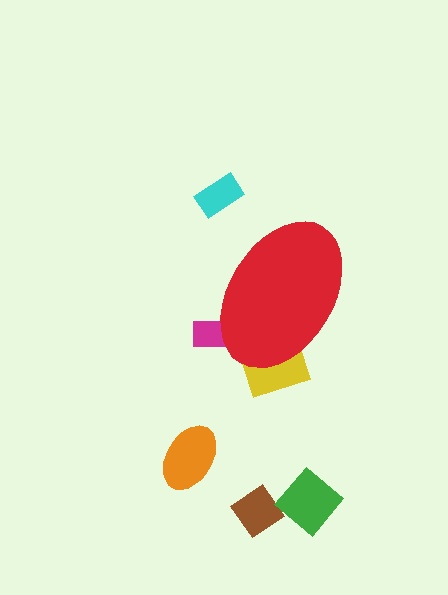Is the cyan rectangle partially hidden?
No, the cyan rectangle is fully visible.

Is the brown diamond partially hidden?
No, the brown diamond is fully visible.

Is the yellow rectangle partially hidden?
Yes, the yellow rectangle is partially hidden behind the red ellipse.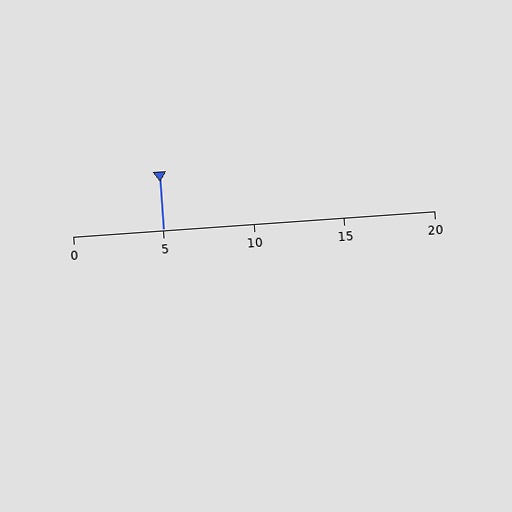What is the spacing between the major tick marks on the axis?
The major ticks are spaced 5 apart.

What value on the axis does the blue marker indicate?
The marker indicates approximately 5.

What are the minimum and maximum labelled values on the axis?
The axis runs from 0 to 20.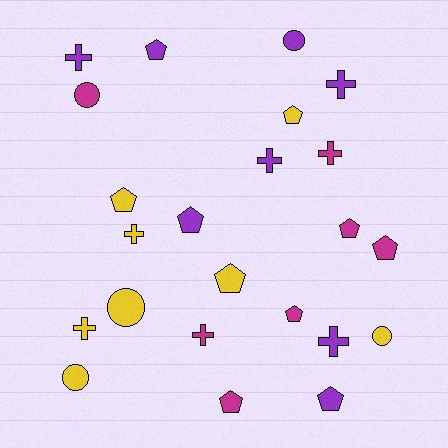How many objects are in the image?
There are 23 objects.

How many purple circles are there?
There is 1 purple circle.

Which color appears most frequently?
Purple, with 8 objects.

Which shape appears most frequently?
Pentagon, with 10 objects.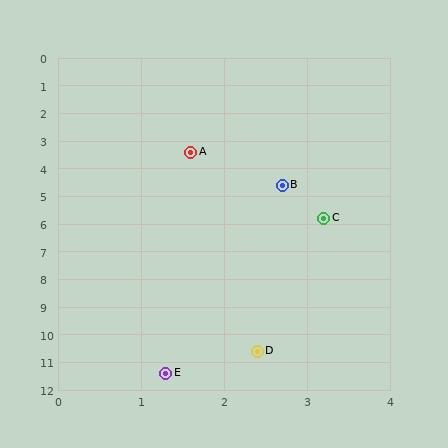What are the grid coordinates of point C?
Point C is at approximately (3.2, 5.8).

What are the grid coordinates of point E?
Point E is at approximately (1.3, 11.4).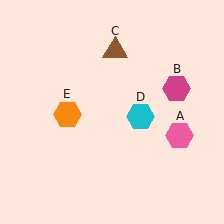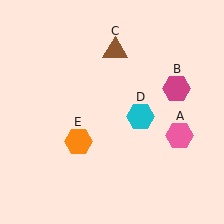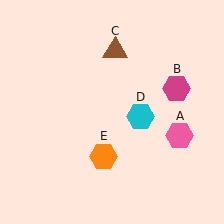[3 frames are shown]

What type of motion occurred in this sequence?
The orange hexagon (object E) rotated counterclockwise around the center of the scene.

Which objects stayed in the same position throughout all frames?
Pink hexagon (object A) and magenta hexagon (object B) and brown triangle (object C) and cyan hexagon (object D) remained stationary.